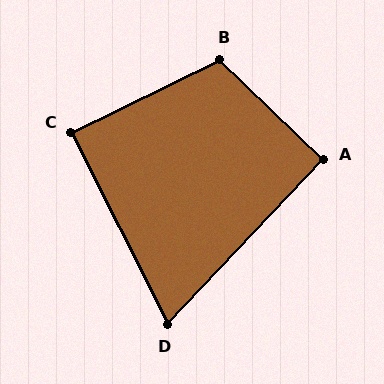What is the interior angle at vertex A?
Approximately 91 degrees (approximately right).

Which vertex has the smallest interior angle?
D, at approximately 70 degrees.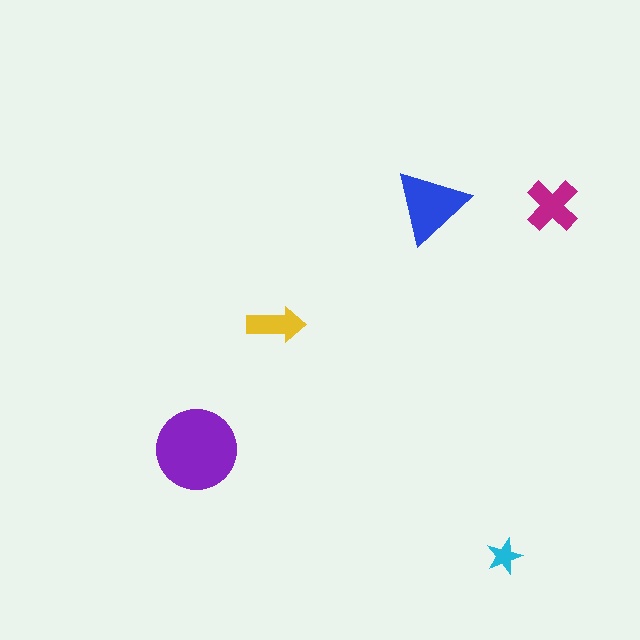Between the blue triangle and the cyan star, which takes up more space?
The blue triangle.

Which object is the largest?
The purple circle.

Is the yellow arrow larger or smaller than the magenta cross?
Smaller.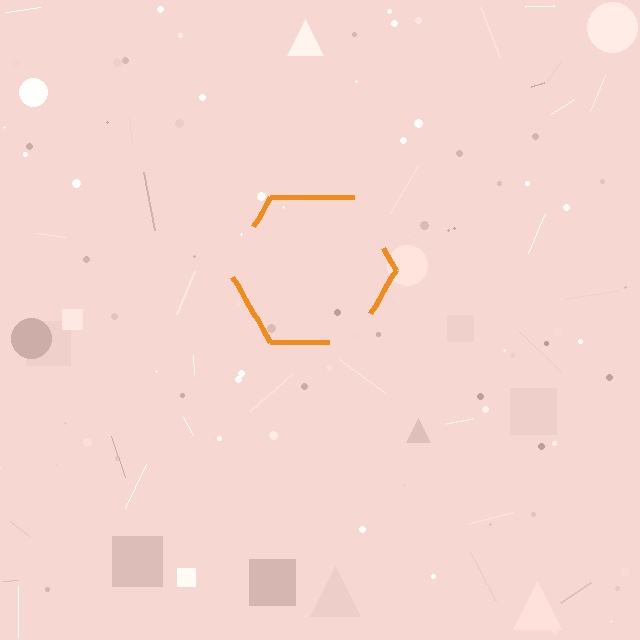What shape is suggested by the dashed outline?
The dashed outline suggests a hexagon.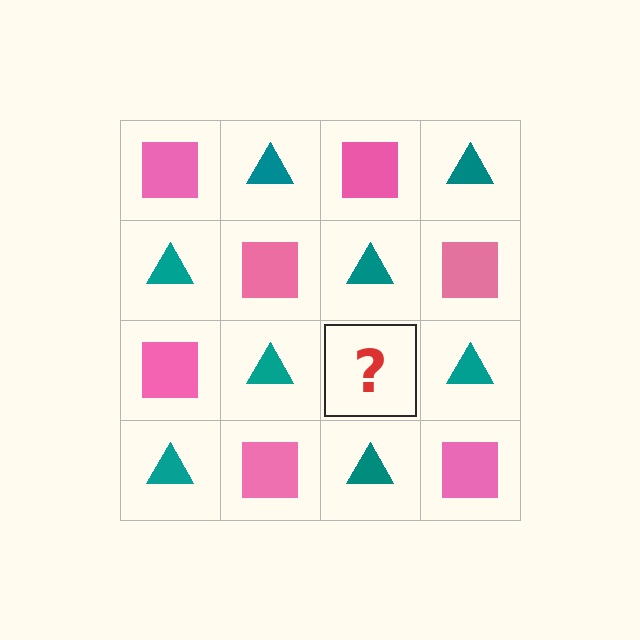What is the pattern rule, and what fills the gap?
The rule is that it alternates pink square and teal triangle in a checkerboard pattern. The gap should be filled with a pink square.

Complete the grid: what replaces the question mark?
The question mark should be replaced with a pink square.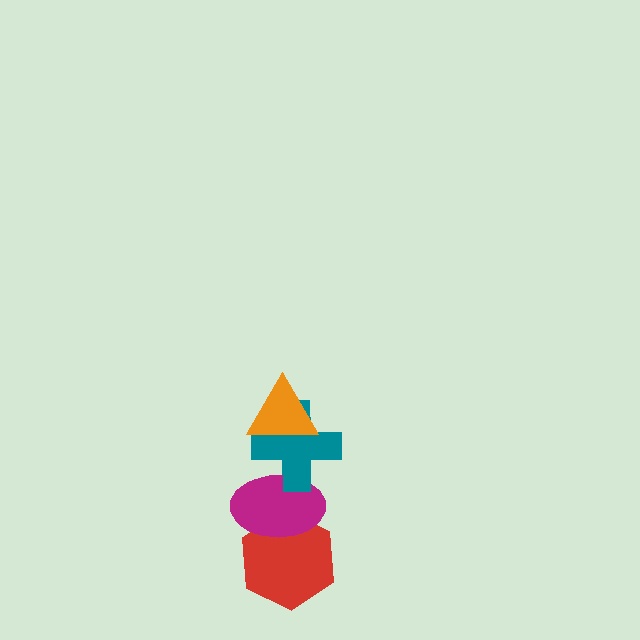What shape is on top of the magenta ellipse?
The teal cross is on top of the magenta ellipse.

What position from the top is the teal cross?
The teal cross is 2nd from the top.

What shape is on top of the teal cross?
The orange triangle is on top of the teal cross.